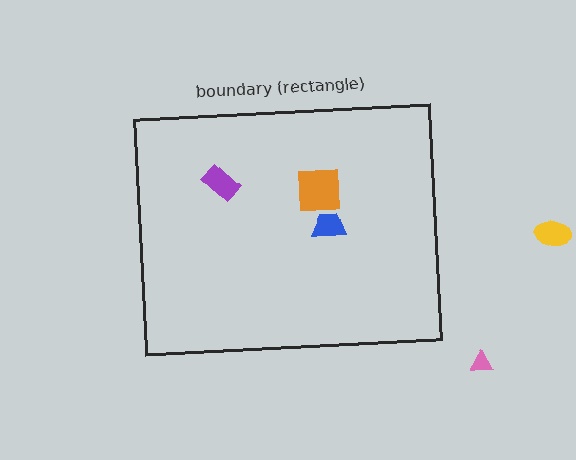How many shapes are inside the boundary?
3 inside, 2 outside.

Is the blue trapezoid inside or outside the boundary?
Inside.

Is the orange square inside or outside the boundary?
Inside.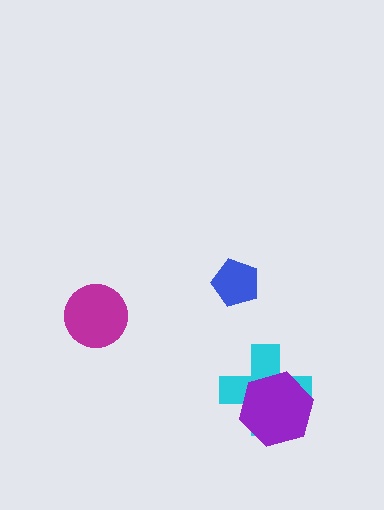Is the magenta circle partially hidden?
No, no other shape covers it.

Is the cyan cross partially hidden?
Yes, it is partially covered by another shape.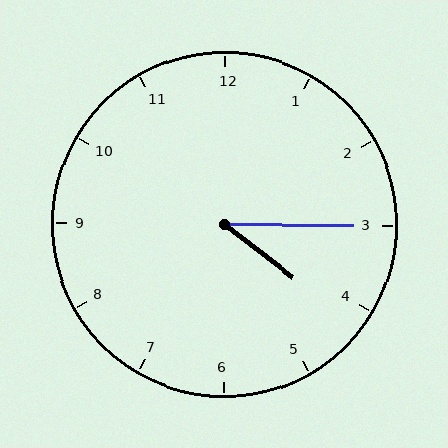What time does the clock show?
4:15.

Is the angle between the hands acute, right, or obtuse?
It is acute.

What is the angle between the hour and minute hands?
Approximately 38 degrees.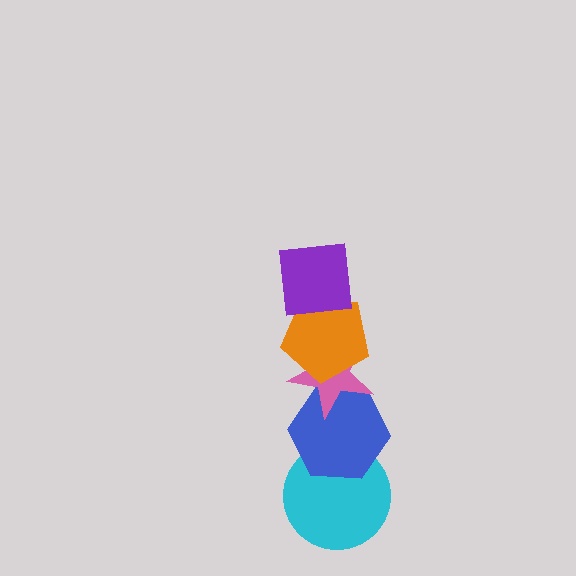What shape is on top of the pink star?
The orange pentagon is on top of the pink star.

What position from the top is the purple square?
The purple square is 1st from the top.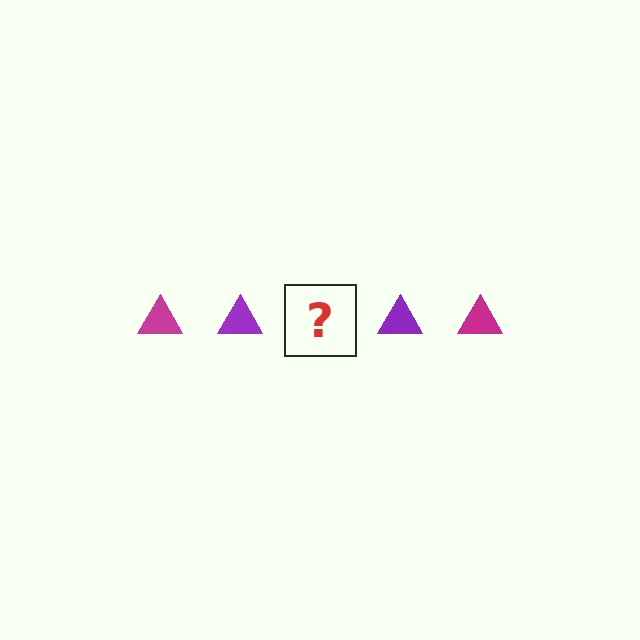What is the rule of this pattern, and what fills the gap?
The rule is that the pattern cycles through magenta, purple triangles. The gap should be filled with a magenta triangle.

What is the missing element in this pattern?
The missing element is a magenta triangle.